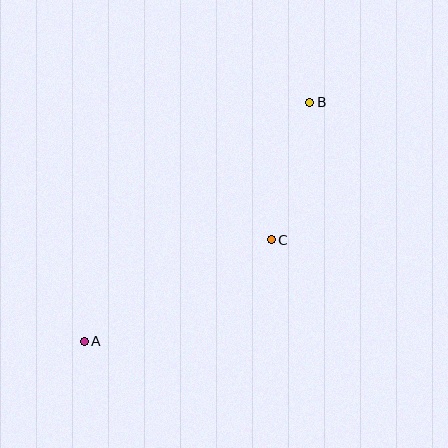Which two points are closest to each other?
Points B and C are closest to each other.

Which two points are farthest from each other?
Points A and B are farthest from each other.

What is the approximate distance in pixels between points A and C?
The distance between A and C is approximately 213 pixels.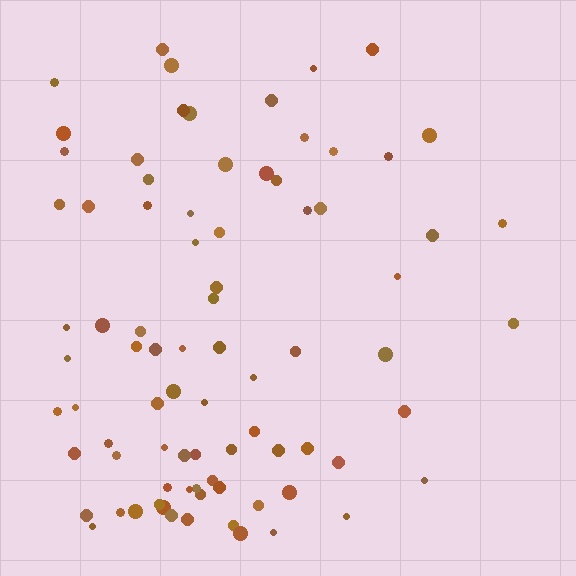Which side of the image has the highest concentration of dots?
The left.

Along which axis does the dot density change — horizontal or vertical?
Horizontal.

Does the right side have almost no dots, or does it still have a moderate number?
Still a moderate number, just noticeably fewer than the left.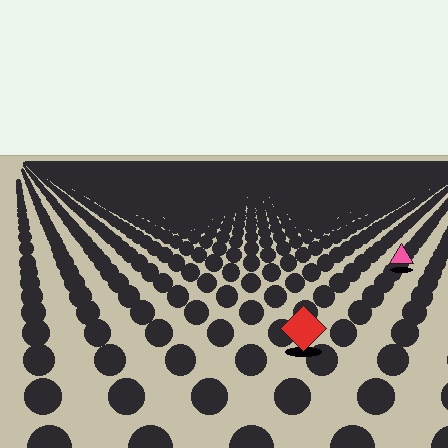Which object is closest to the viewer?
The red diamond is closest. The texture marks near it are larger and more spread out.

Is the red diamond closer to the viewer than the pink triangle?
Yes. The red diamond is closer — you can tell from the texture gradient: the ground texture is coarser near it.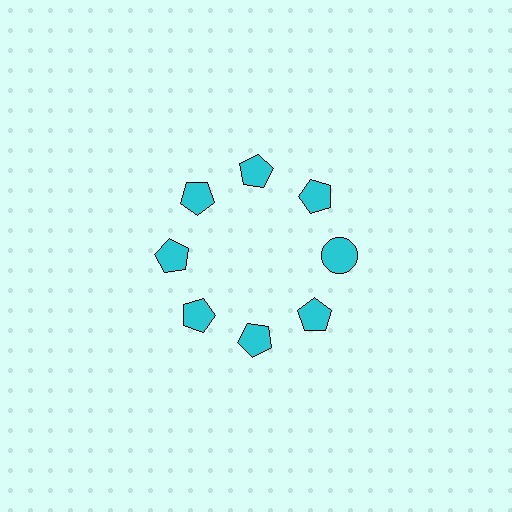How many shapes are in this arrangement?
There are 8 shapes arranged in a ring pattern.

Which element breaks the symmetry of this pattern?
The cyan circle at roughly the 3 o'clock position breaks the symmetry. All other shapes are cyan pentagons.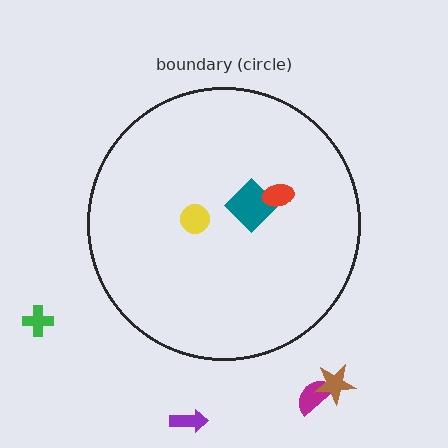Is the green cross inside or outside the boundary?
Outside.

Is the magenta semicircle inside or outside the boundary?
Outside.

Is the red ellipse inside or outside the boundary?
Inside.